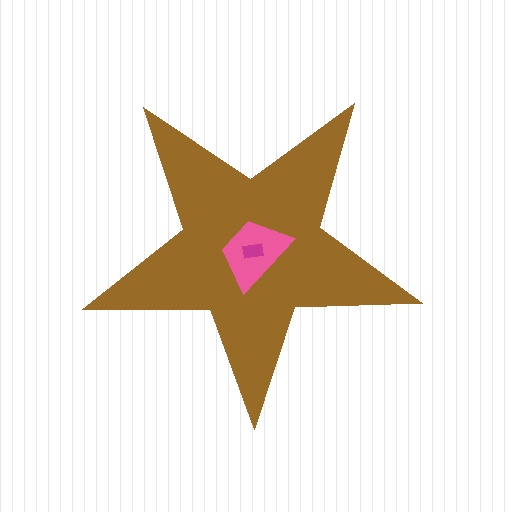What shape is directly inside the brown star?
The pink trapezoid.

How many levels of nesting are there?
3.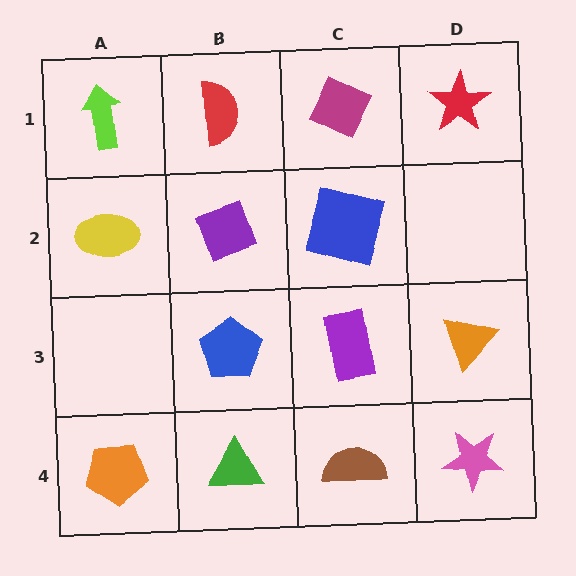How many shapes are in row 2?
3 shapes.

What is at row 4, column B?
A green triangle.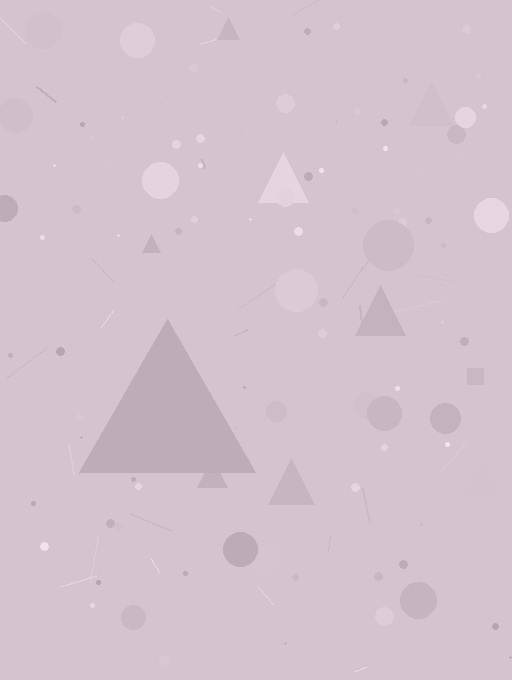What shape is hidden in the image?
A triangle is hidden in the image.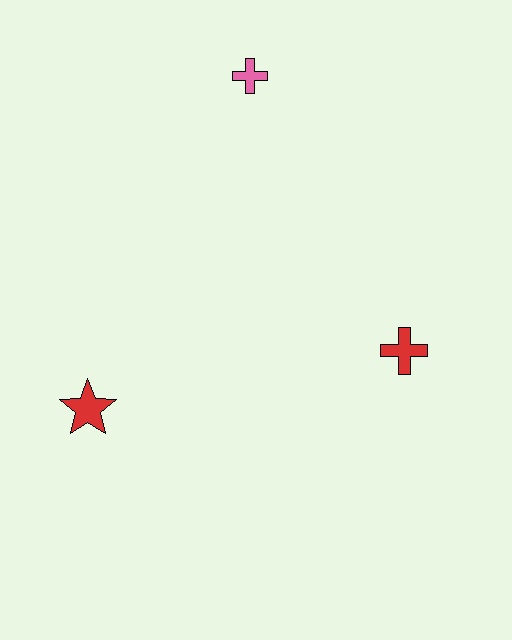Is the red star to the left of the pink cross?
Yes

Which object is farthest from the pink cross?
The red star is farthest from the pink cross.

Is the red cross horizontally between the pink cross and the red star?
No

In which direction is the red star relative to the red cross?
The red star is to the left of the red cross.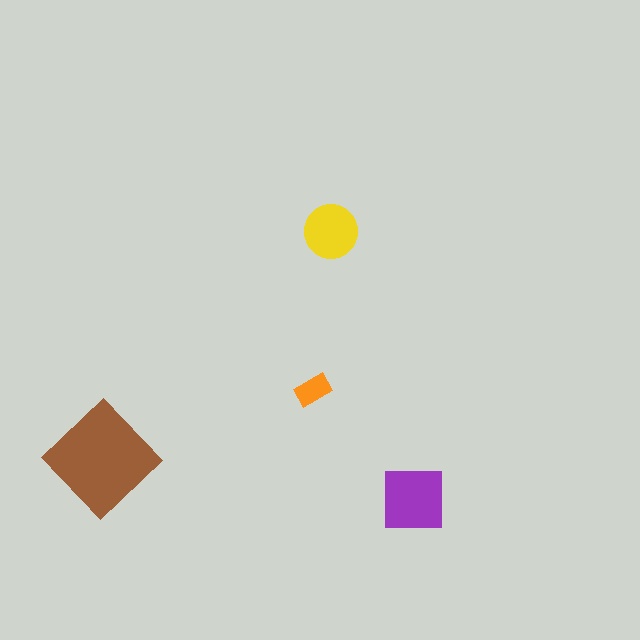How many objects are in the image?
There are 4 objects in the image.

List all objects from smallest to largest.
The orange rectangle, the yellow circle, the purple square, the brown diamond.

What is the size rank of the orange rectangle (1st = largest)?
4th.